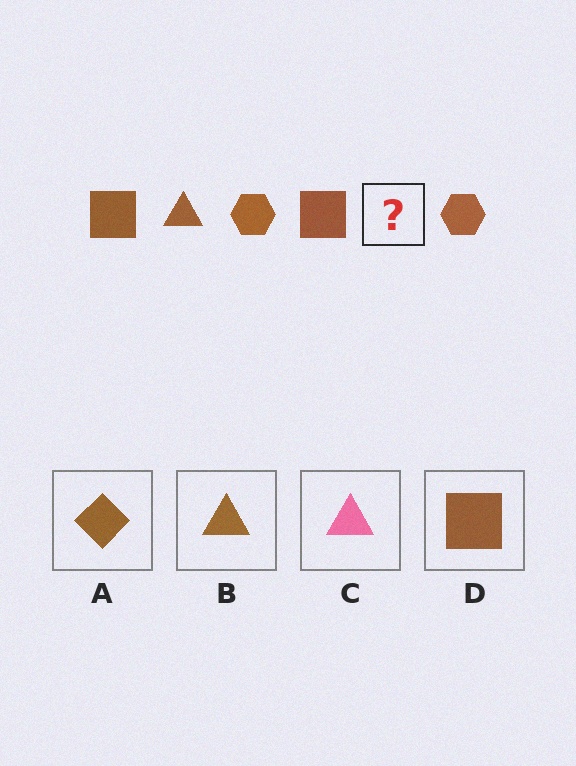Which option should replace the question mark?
Option B.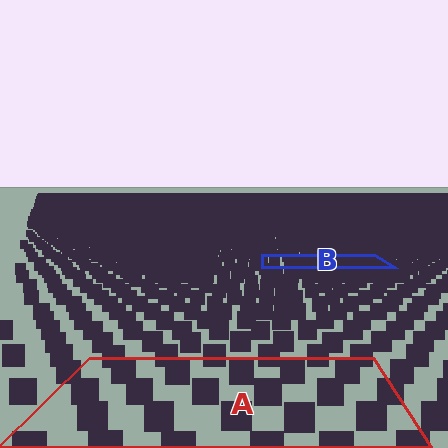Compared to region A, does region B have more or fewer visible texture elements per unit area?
Region B has more texture elements per unit area — they are packed more densely because it is farther away.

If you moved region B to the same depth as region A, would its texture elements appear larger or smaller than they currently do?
They would appear larger. At a closer depth, the same texture elements are projected at a bigger on-screen size.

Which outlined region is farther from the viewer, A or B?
Region B is farther from the viewer — the texture elements inside it appear smaller and more densely packed.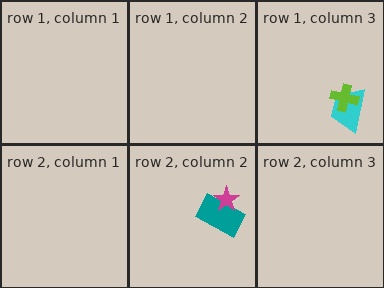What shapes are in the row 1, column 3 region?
The cyan trapezoid, the lime cross.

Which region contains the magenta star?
The row 2, column 2 region.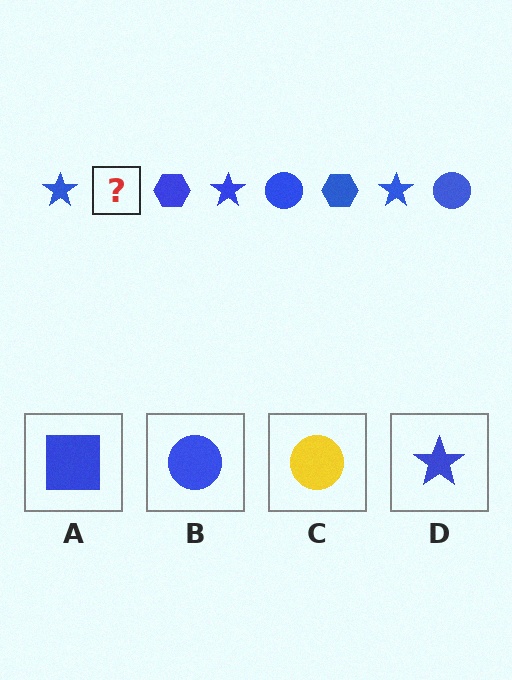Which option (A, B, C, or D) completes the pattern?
B.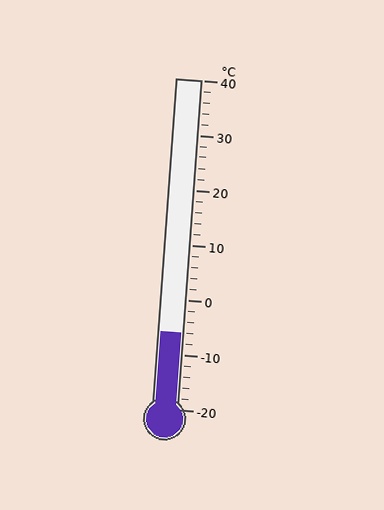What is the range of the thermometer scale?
The thermometer scale ranges from -20°C to 40°C.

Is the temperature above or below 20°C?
The temperature is below 20°C.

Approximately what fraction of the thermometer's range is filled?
The thermometer is filled to approximately 25% of its range.